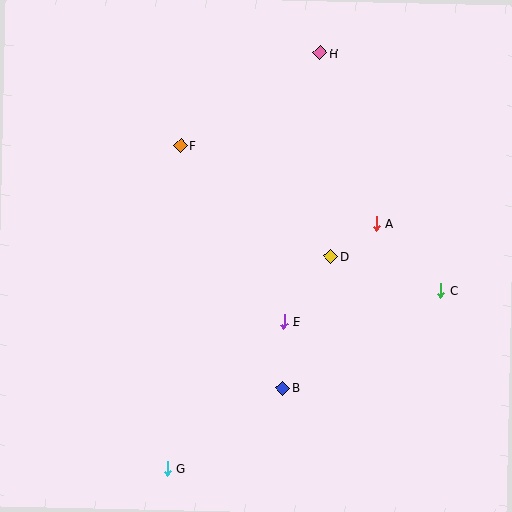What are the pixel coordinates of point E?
Point E is at (284, 321).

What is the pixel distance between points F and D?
The distance between F and D is 186 pixels.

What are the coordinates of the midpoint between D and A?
The midpoint between D and A is at (353, 240).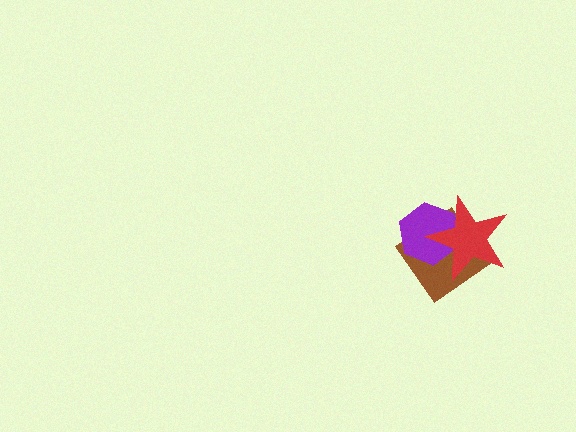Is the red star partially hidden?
No, no other shape covers it.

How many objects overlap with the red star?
2 objects overlap with the red star.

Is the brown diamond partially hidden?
Yes, it is partially covered by another shape.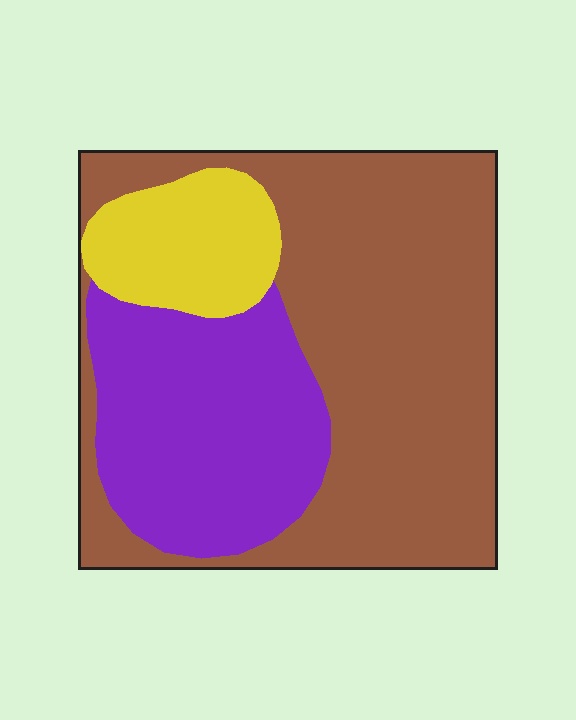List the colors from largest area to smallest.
From largest to smallest: brown, purple, yellow.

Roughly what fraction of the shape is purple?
Purple covers 29% of the shape.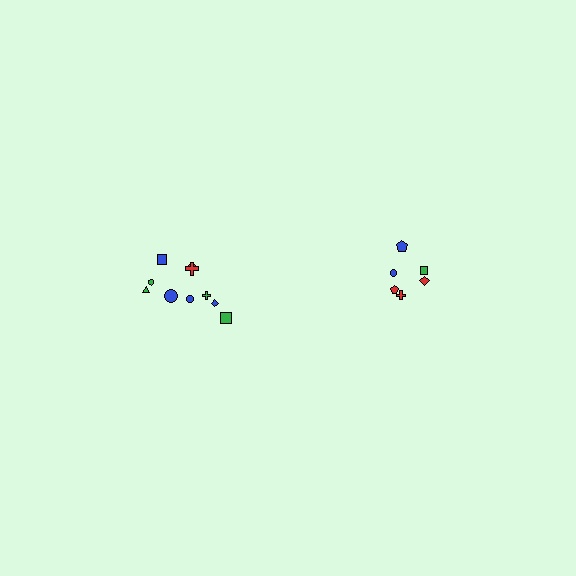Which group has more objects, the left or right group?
The left group.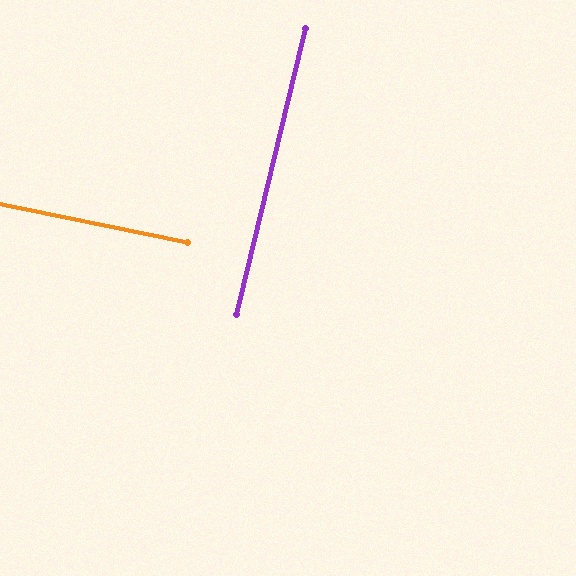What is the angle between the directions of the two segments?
Approximately 88 degrees.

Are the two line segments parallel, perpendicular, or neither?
Perpendicular — they meet at approximately 88°.